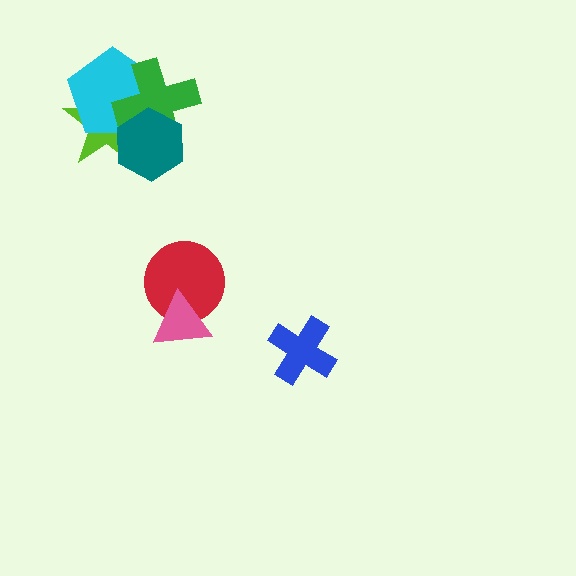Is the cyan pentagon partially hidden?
Yes, it is partially covered by another shape.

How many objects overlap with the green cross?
3 objects overlap with the green cross.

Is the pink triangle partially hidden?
No, no other shape covers it.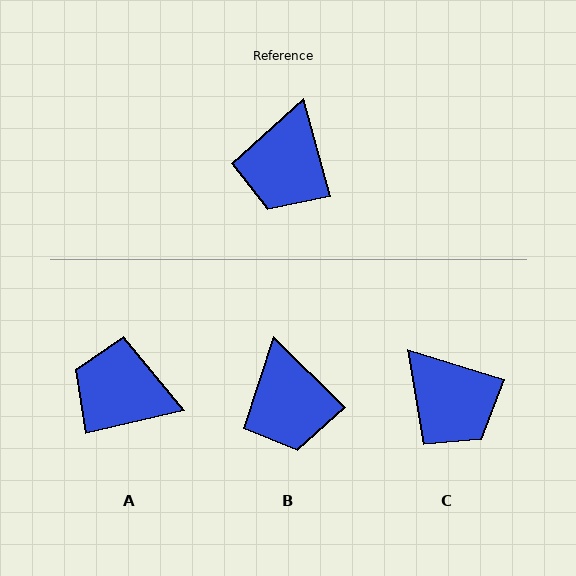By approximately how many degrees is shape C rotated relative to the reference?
Approximately 57 degrees counter-clockwise.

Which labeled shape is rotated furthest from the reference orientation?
A, about 93 degrees away.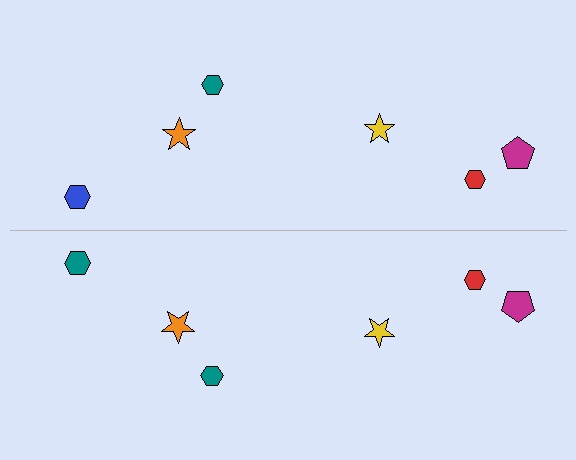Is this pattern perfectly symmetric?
No, the pattern is not perfectly symmetric. The teal hexagon on the bottom side breaks the symmetry — its mirror counterpart is blue.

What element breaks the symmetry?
The teal hexagon on the bottom side breaks the symmetry — its mirror counterpart is blue.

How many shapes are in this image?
There are 12 shapes in this image.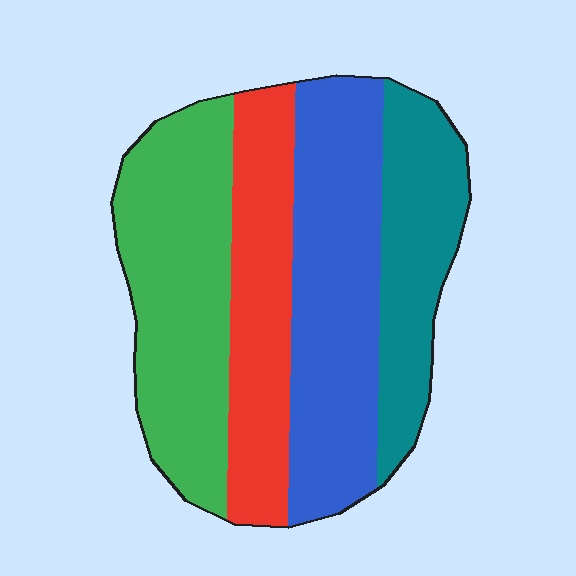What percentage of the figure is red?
Red covers roughly 20% of the figure.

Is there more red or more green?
Green.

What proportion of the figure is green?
Green covers about 30% of the figure.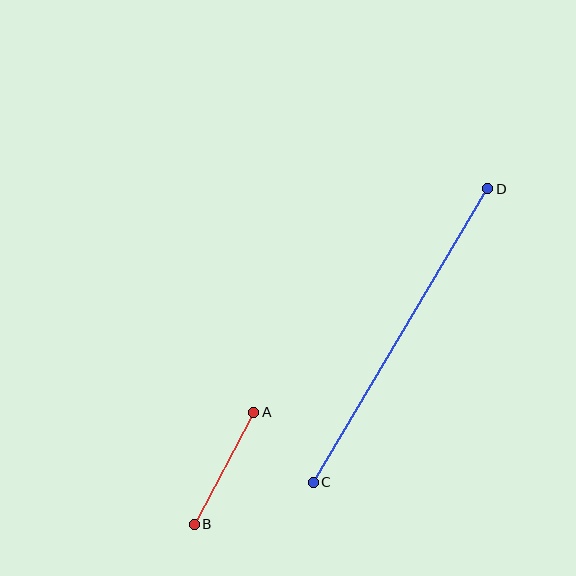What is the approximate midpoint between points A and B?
The midpoint is at approximately (224, 468) pixels.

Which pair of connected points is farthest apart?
Points C and D are farthest apart.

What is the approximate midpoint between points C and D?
The midpoint is at approximately (400, 336) pixels.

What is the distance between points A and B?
The distance is approximately 126 pixels.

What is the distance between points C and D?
The distance is approximately 342 pixels.